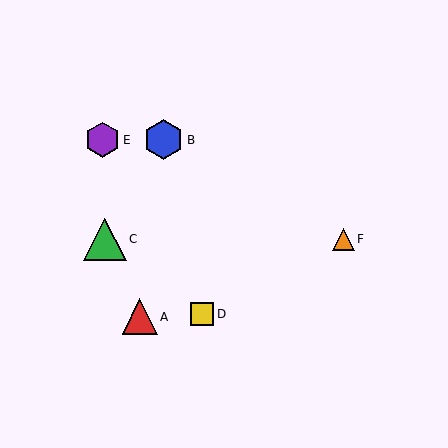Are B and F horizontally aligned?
No, B is at y≈140 and F is at y≈239.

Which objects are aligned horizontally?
Objects B, E are aligned horizontally.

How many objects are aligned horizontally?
2 objects (B, E) are aligned horizontally.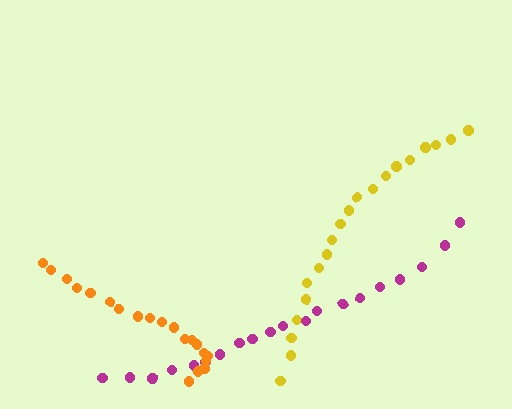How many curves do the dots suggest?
There are 3 distinct paths.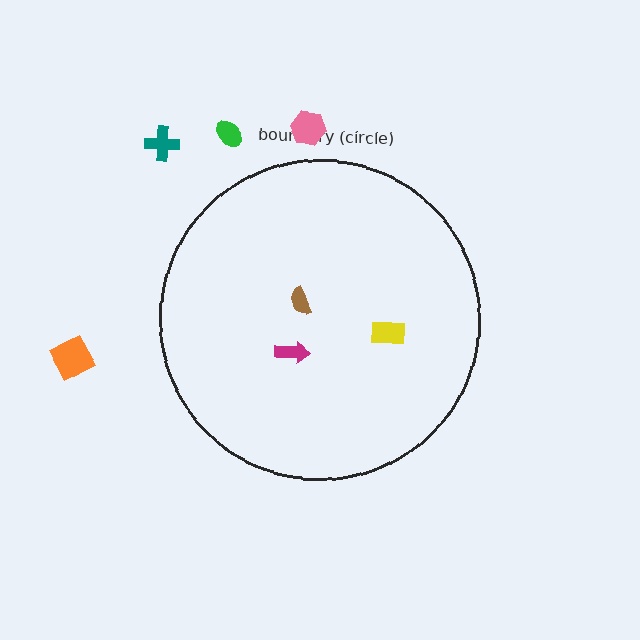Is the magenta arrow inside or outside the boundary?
Inside.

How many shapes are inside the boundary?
3 inside, 4 outside.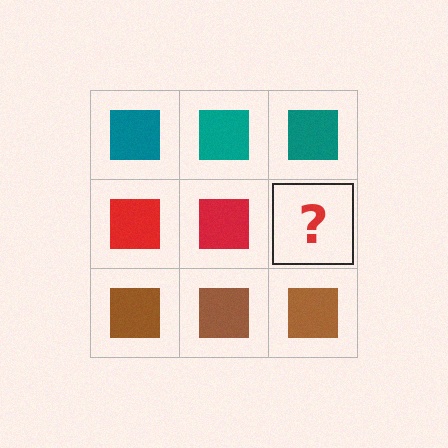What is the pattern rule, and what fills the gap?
The rule is that each row has a consistent color. The gap should be filled with a red square.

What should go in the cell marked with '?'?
The missing cell should contain a red square.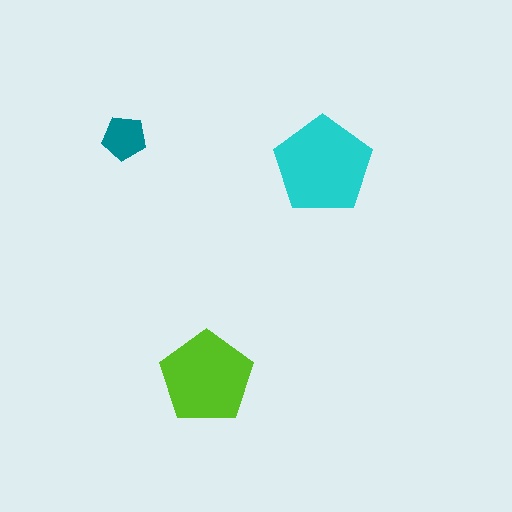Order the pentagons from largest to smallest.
the cyan one, the lime one, the teal one.